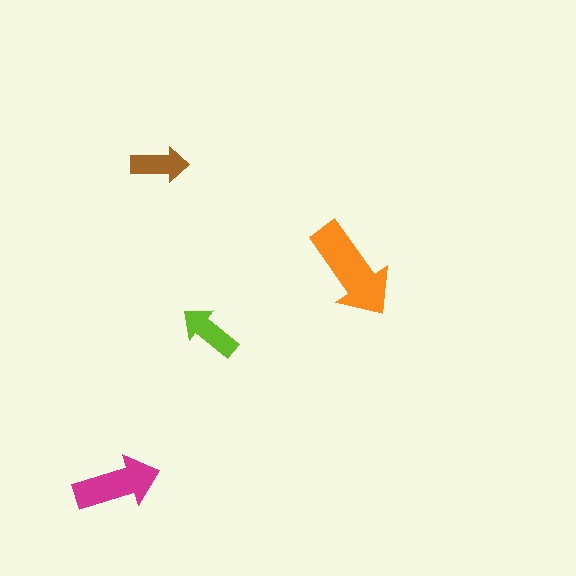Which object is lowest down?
The magenta arrow is bottommost.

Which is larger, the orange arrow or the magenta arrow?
The orange one.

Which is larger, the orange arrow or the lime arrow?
The orange one.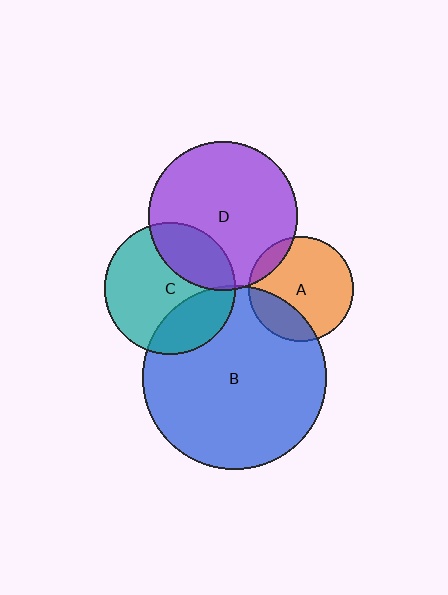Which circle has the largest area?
Circle B (blue).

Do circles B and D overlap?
Yes.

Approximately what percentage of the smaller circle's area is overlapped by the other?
Approximately 5%.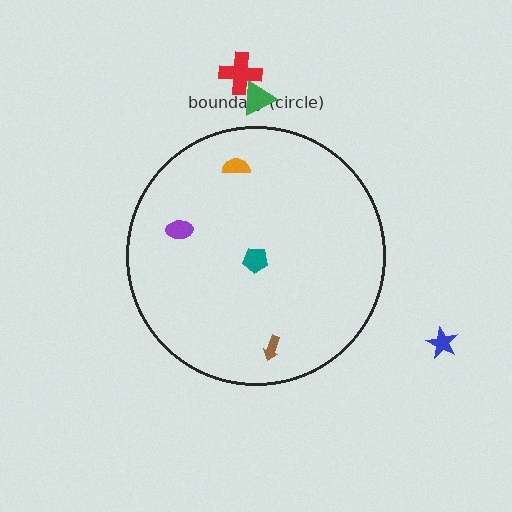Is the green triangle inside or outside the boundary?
Outside.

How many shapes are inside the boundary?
4 inside, 3 outside.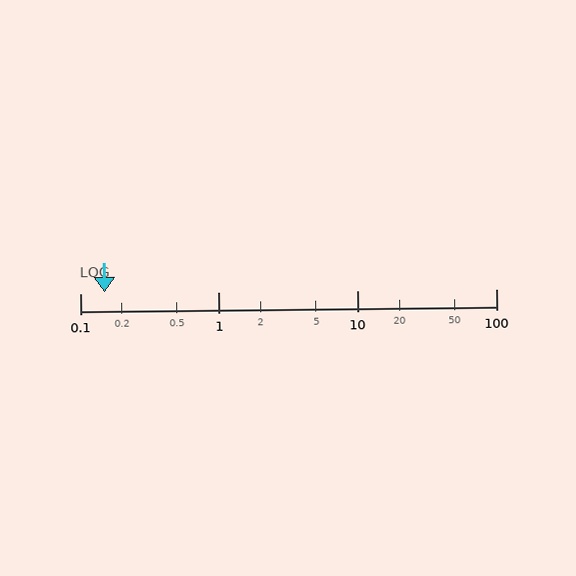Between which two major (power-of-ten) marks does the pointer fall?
The pointer is between 0.1 and 1.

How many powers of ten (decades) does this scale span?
The scale spans 3 decades, from 0.1 to 100.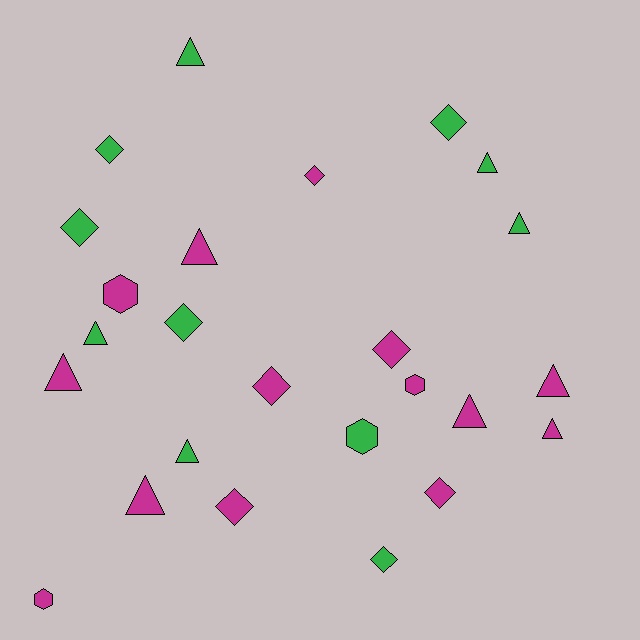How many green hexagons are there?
There is 1 green hexagon.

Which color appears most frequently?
Magenta, with 14 objects.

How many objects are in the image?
There are 25 objects.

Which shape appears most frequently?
Triangle, with 11 objects.